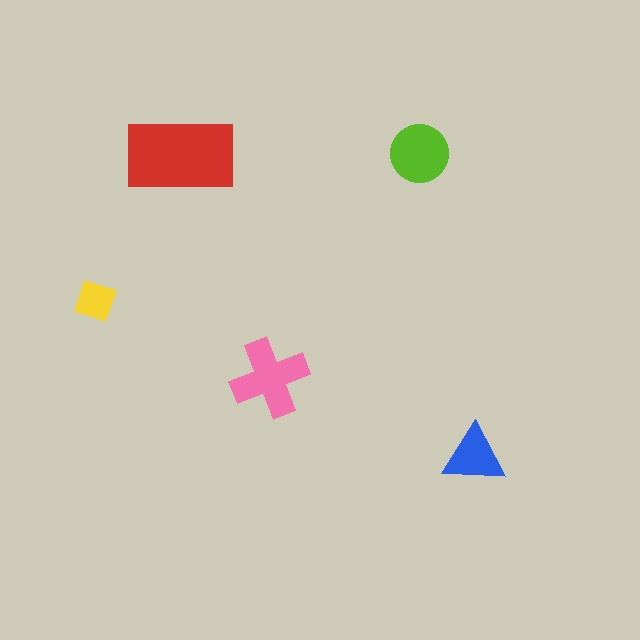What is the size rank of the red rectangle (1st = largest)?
1st.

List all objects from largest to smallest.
The red rectangle, the pink cross, the lime circle, the blue triangle, the yellow square.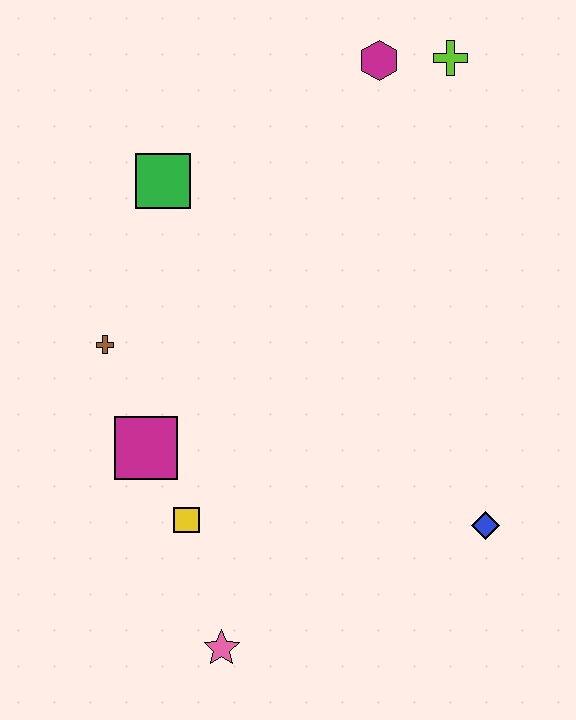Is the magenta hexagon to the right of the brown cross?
Yes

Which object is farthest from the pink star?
The lime cross is farthest from the pink star.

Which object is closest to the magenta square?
The yellow square is closest to the magenta square.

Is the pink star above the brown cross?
No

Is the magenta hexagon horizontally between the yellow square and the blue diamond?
Yes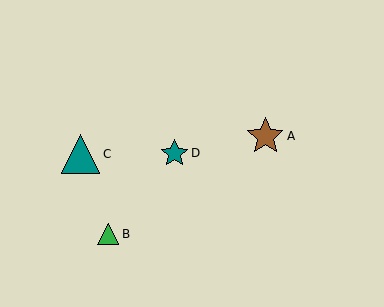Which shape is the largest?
The teal triangle (labeled C) is the largest.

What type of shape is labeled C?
Shape C is a teal triangle.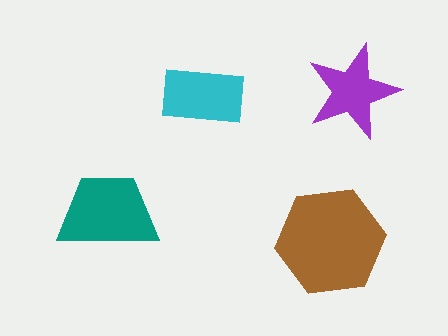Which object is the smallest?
The purple star.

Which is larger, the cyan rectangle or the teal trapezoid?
The teal trapezoid.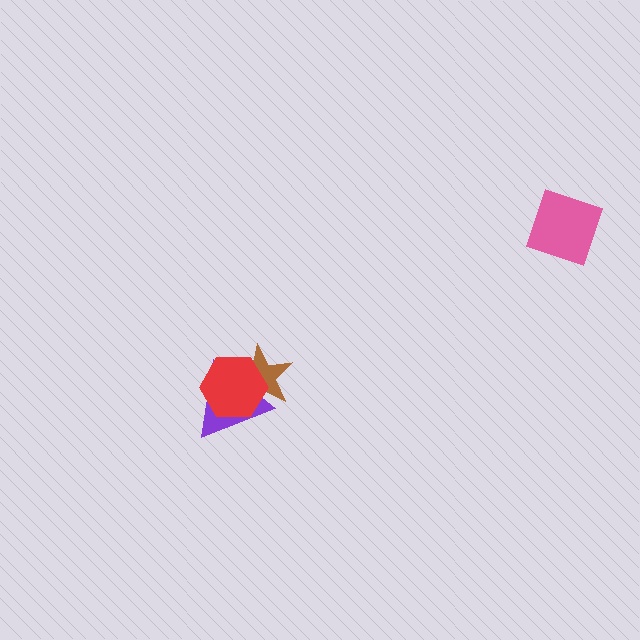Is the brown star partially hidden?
Yes, it is partially covered by another shape.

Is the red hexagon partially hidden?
No, no other shape covers it.